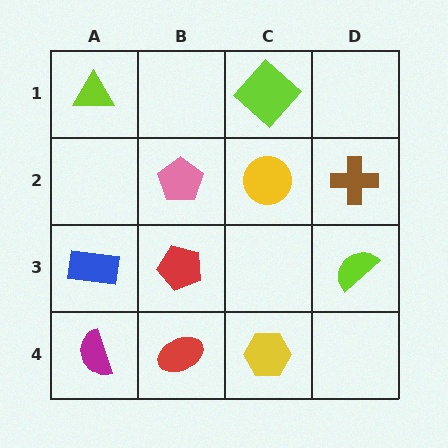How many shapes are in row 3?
3 shapes.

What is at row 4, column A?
A magenta semicircle.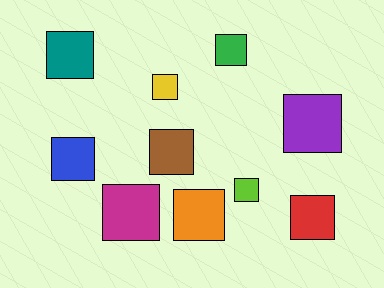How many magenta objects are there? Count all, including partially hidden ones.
There is 1 magenta object.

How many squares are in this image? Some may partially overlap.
There are 10 squares.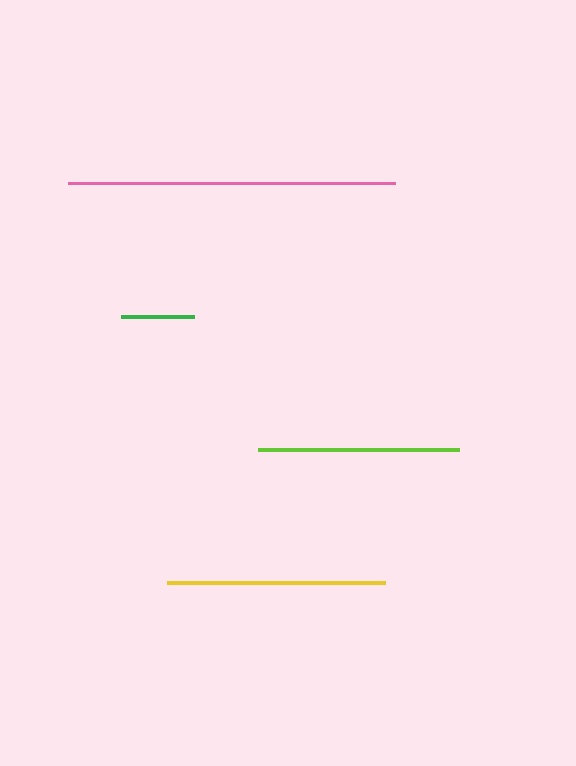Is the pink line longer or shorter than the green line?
The pink line is longer than the green line.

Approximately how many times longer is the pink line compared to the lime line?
The pink line is approximately 1.6 times the length of the lime line.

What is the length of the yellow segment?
The yellow segment is approximately 219 pixels long.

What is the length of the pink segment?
The pink segment is approximately 327 pixels long.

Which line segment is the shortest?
The green line is the shortest at approximately 73 pixels.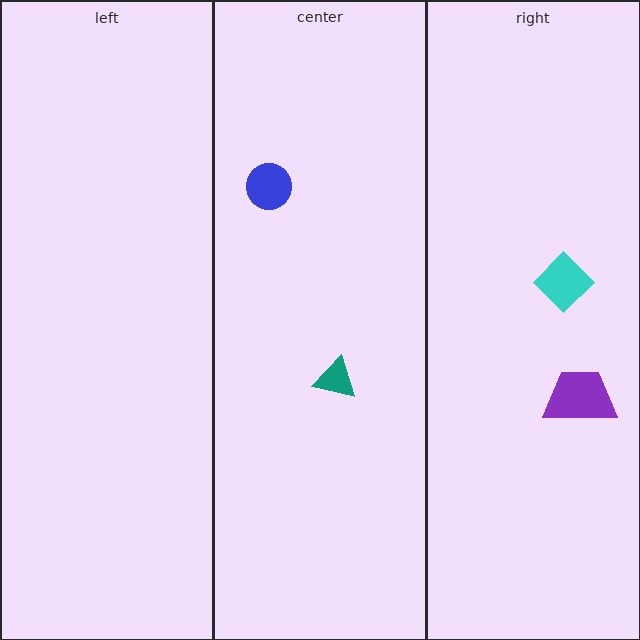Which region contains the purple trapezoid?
The right region.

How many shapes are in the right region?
2.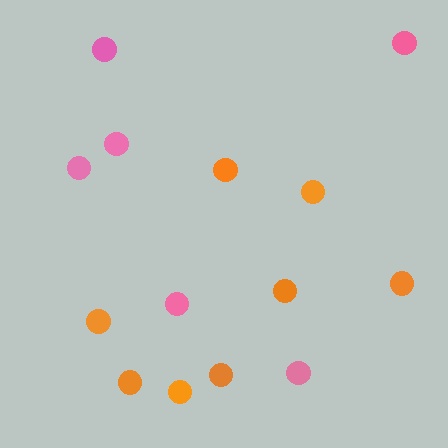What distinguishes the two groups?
There are 2 groups: one group of orange circles (8) and one group of pink circles (6).